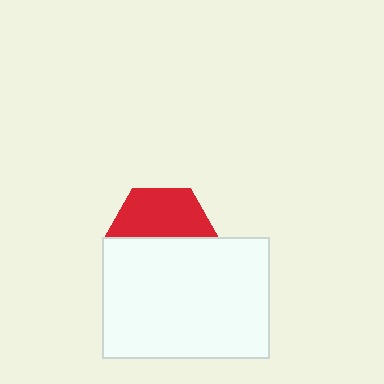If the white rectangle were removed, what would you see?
You would see the complete red hexagon.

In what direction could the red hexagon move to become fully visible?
The red hexagon could move up. That would shift it out from behind the white rectangle entirely.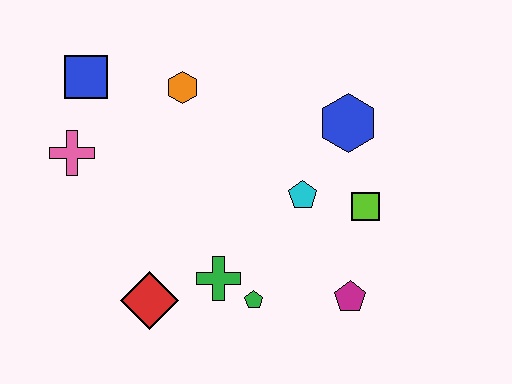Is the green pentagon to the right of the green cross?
Yes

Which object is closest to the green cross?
The green pentagon is closest to the green cross.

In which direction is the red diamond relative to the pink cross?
The red diamond is below the pink cross.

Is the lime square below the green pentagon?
No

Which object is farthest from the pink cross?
The magenta pentagon is farthest from the pink cross.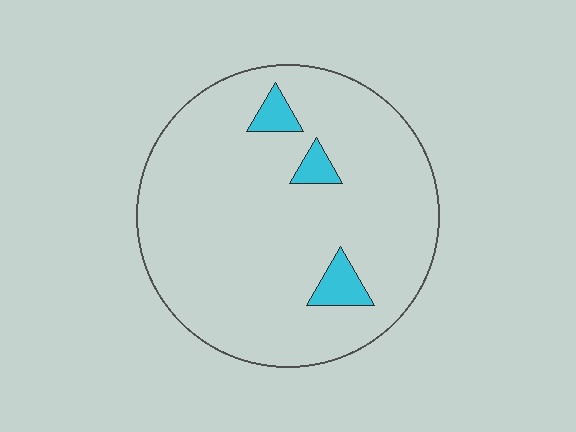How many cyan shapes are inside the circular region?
3.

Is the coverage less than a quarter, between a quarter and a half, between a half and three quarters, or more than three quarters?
Less than a quarter.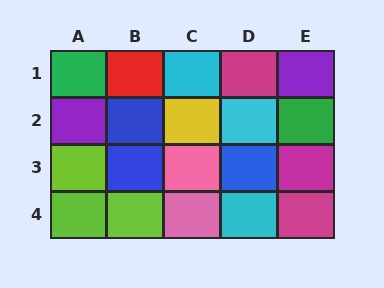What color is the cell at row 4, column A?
Lime.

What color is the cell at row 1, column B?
Red.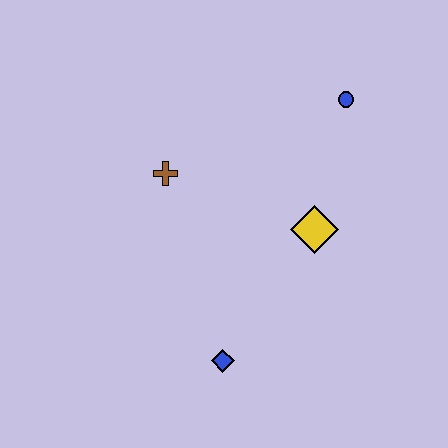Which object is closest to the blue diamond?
The yellow diamond is closest to the blue diamond.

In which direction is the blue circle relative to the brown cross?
The blue circle is to the right of the brown cross.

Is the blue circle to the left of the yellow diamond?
No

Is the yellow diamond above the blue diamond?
Yes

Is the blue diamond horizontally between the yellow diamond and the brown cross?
Yes